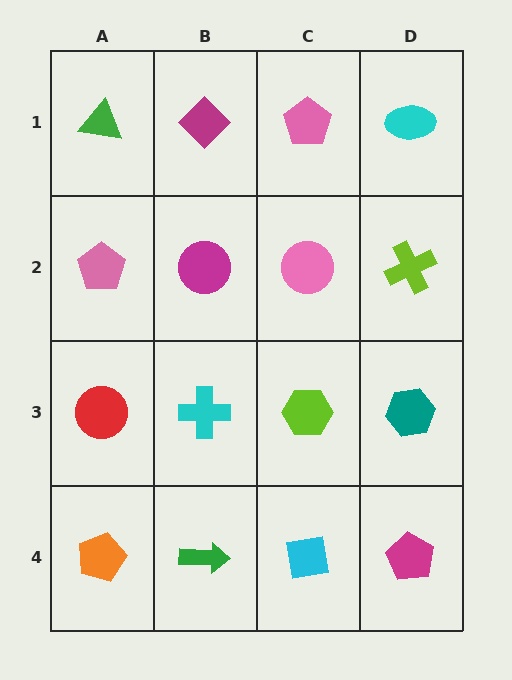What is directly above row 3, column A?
A pink pentagon.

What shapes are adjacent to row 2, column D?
A cyan ellipse (row 1, column D), a teal hexagon (row 3, column D), a pink circle (row 2, column C).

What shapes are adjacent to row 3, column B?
A magenta circle (row 2, column B), a green arrow (row 4, column B), a red circle (row 3, column A), a lime hexagon (row 3, column C).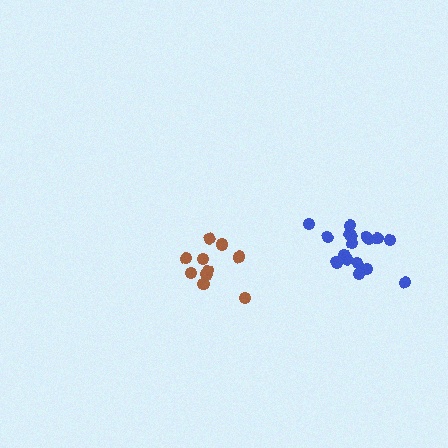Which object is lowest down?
The brown cluster is bottommost.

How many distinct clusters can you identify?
There are 2 distinct clusters.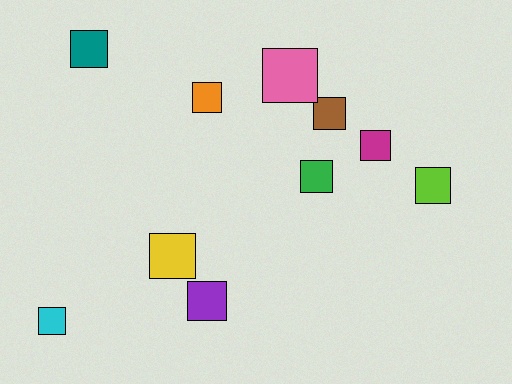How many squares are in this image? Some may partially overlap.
There are 10 squares.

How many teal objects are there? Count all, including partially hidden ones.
There is 1 teal object.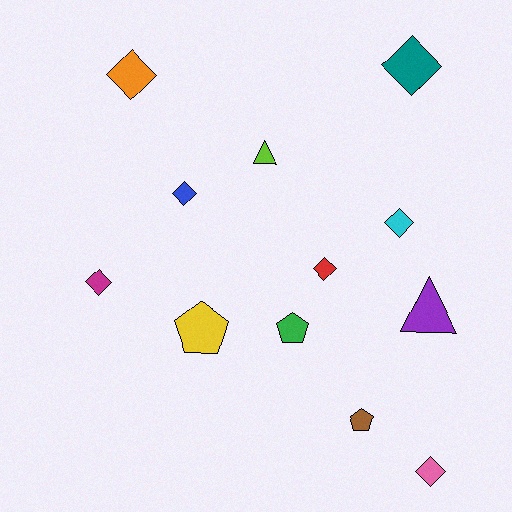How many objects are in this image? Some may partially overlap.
There are 12 objects.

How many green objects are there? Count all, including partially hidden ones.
There is 1 green object.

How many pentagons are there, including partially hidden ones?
There are 3 pentagons.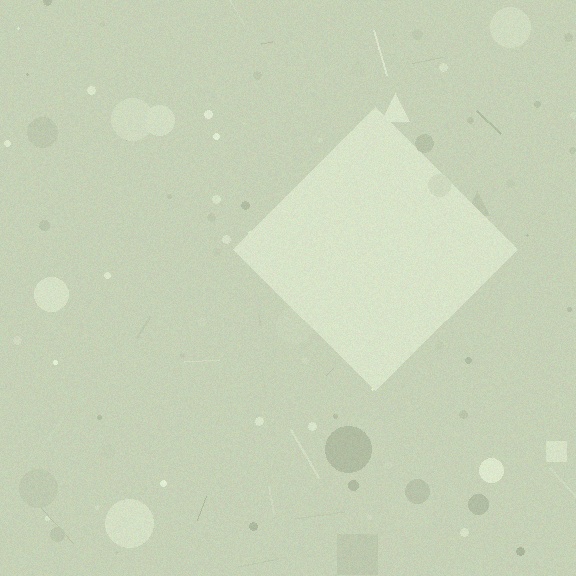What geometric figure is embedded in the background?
A diamond is embedded in the background.